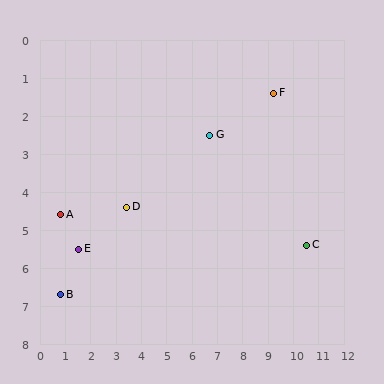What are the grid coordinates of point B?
Point B is at approximately (0.8, 6.7).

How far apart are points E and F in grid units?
Points E and F are about 8.7 grid units apart.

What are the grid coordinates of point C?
Point C is at approximately (10.5, 5.4).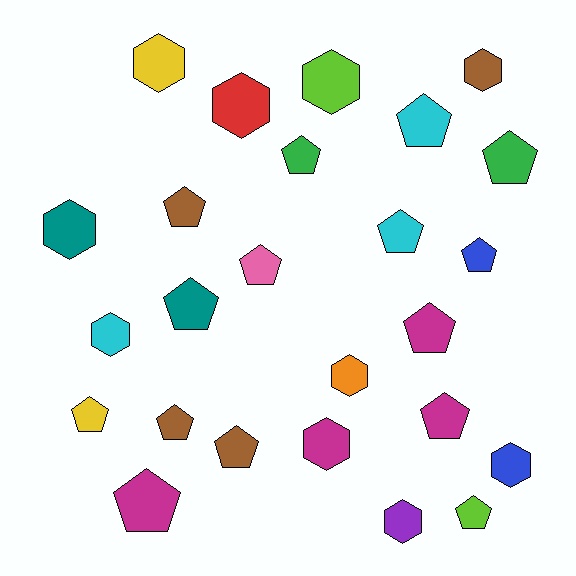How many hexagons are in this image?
There are 10 hexagons.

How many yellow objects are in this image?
There are 2 yellow objects.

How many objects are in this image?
There are 25 objects.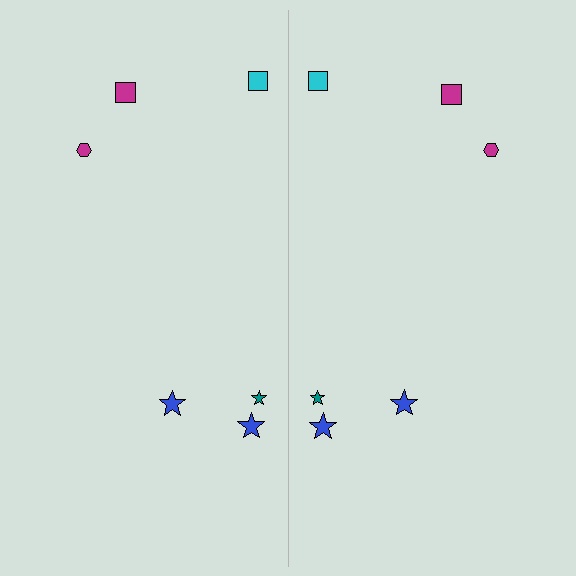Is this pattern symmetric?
Yes, this pattern has bilateral (reflection) symmetry.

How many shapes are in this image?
There are 12 shapes in this image.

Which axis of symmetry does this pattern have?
The pattern has a vertical axis of symmetry running through the center of the image.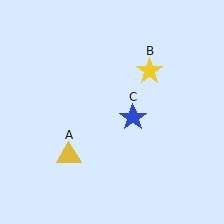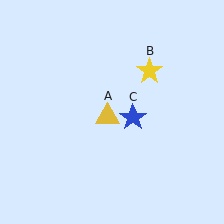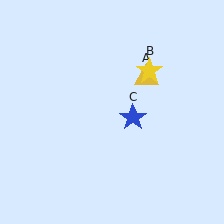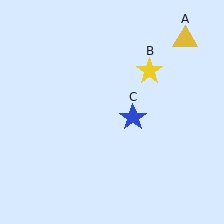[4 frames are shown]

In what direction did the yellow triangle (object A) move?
The yellow triangle (object A) moved up and to the right.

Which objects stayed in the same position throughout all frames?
Yellow star (object B) and blue star (object C) remained stationary.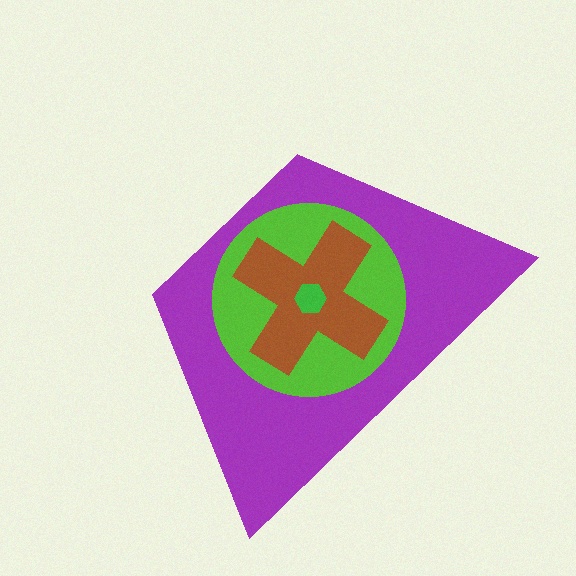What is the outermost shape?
The purple trapezoid.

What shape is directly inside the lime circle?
The brown cross.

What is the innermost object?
The green hexagon.